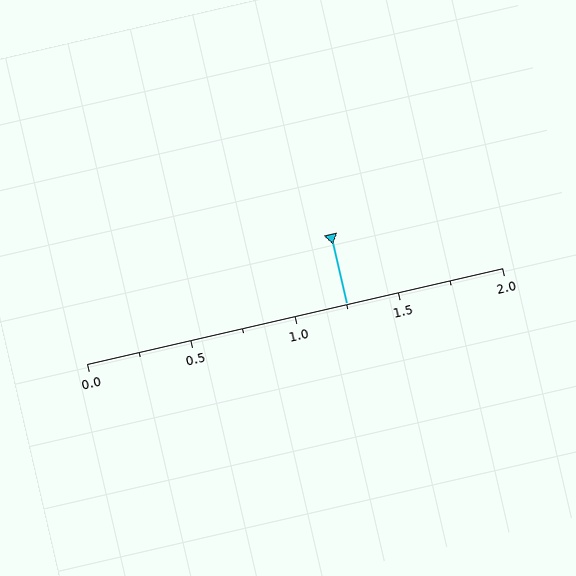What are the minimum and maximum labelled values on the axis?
The axis runs from 0.0 to 2.0.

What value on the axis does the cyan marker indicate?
The marker indicates approximately 1.25.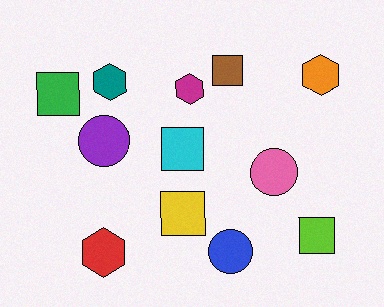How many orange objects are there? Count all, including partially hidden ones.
There is 1 orange object.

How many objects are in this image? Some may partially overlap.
There are 12 objects.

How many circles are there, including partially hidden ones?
There are 3 circles.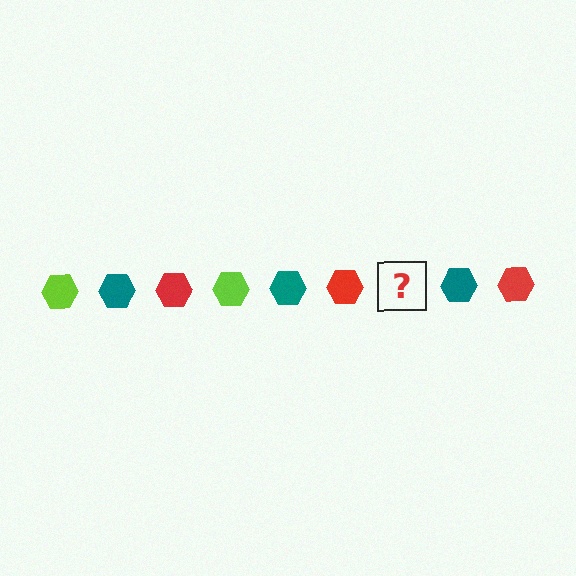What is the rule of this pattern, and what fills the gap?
The rule is that the pattern cycles through lime, teal, red hexagons. The gap should be filled with a lime hexagon.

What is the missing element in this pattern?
The missing element is a lime hexagon.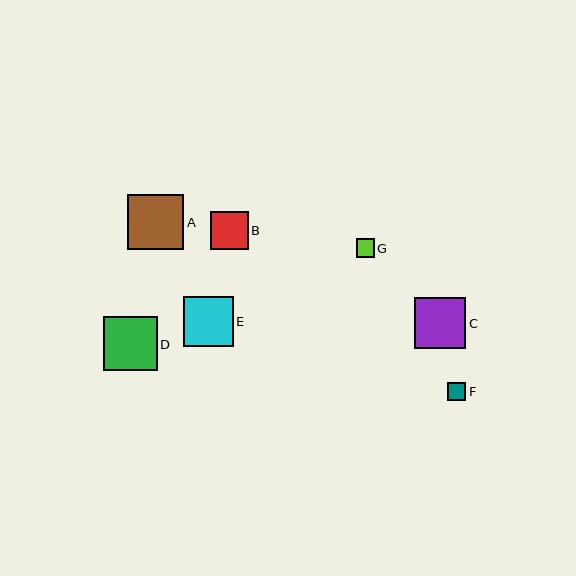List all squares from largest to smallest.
From largest to smallest: A, D, C, E, B, F, G.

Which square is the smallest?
Square G is the smallest with a size of approximately 18 pixels.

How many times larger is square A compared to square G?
Square A is approximately 3.1 times the size of square G.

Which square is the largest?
Square A is the largest with a size of approximately 56 pixels.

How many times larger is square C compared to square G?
Square C is approximately 2.8 times the size of square G.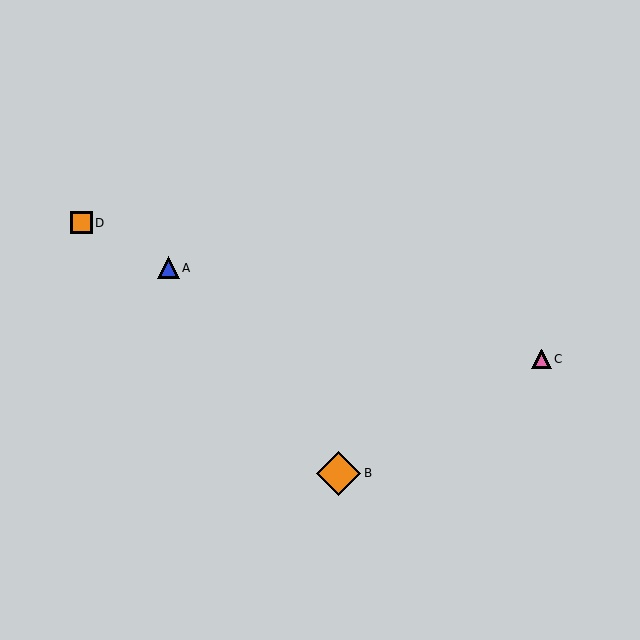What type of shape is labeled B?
Shape B is an orange diamond.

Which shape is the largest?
The orange diamond (labeled B) is the largest.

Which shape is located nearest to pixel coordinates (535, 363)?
The pink triangle (labeled C) at (541, 359) is nearest to that location.